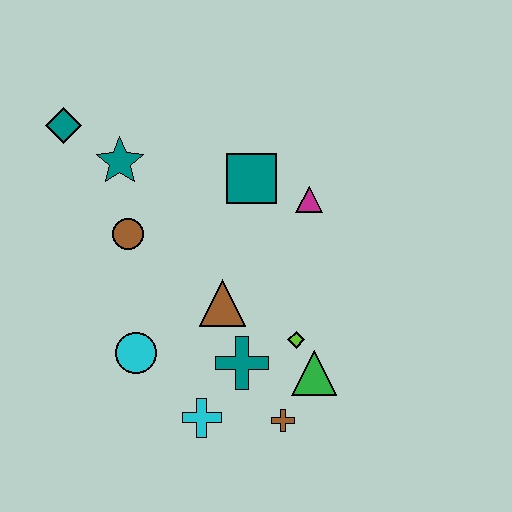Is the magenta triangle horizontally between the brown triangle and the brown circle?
No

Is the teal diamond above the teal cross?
Yes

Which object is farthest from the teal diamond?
The brown cross is farthest from the teal diamond.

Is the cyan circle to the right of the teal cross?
No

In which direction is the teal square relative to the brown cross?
The teal square is above the brown cross.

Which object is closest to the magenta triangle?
The teal square is closest to the magenta triangle.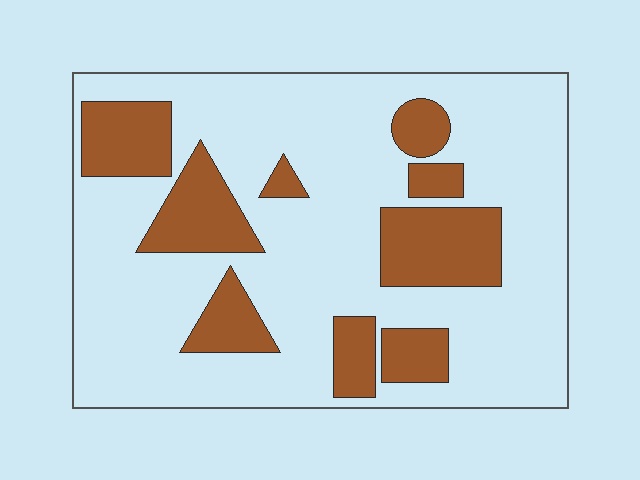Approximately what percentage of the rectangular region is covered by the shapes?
Approximately 25%.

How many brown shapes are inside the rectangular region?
9.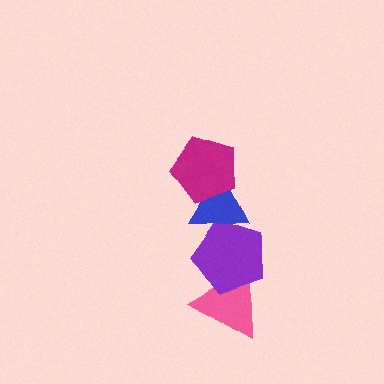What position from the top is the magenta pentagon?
The magenta pentagon is 1st from the top.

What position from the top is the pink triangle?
The pink triangle is 4th from the top.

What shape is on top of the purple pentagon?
The blue triangle is on top of the purple pentagon.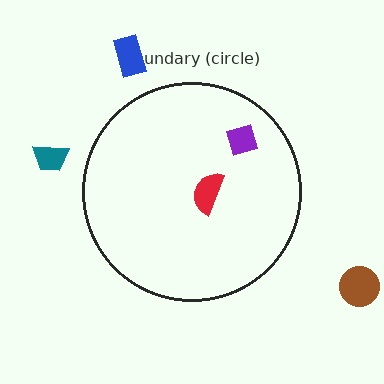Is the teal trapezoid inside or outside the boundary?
Outside.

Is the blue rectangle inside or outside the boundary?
Outside.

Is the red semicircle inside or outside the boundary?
Inside.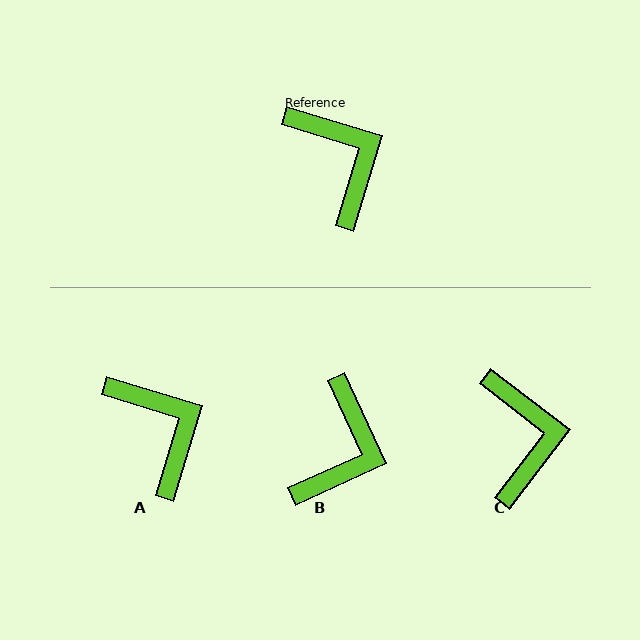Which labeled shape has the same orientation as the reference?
A.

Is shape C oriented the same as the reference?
No, it is off by about 21 degrees.